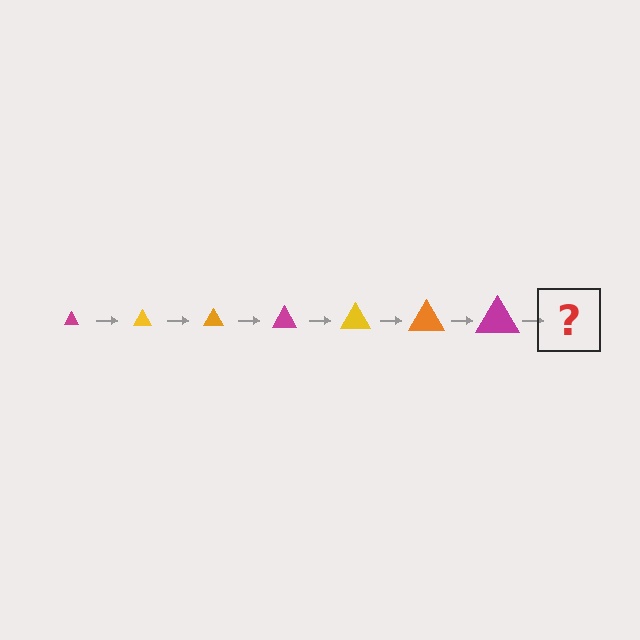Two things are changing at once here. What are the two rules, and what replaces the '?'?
The two rules are that the triangle grows larger each step and the color cycles through magenta, yellow, and orange. The '?' should be a yellow triangle, larger than the previous one.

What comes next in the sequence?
The next element should be a yellow triangle, larger than the previous one.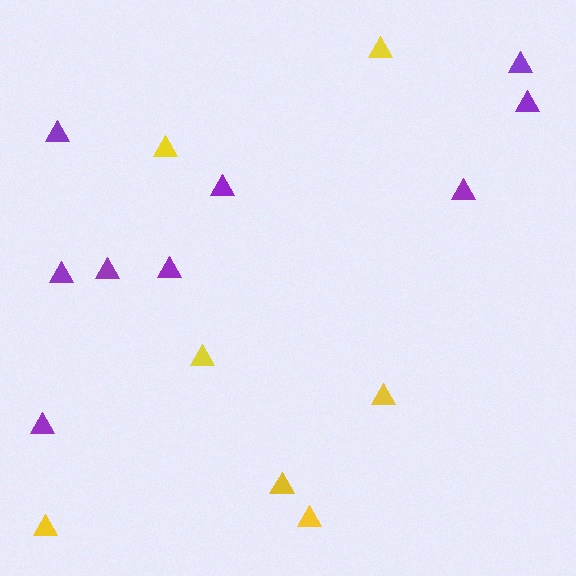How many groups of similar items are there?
There are 2 groups: one group of yellow triangles (7) and one group of purple triangles (9).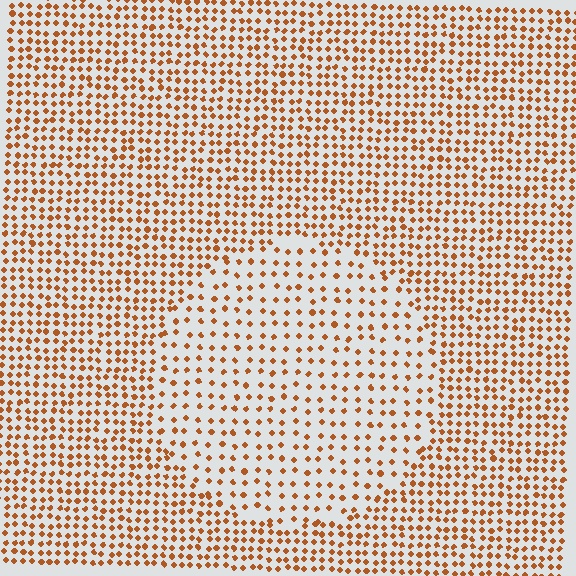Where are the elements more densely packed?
The elements are more densely packed outside the circle boundary.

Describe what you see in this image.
The image contains small brown elements arranged at two different densities. A circle-shaped region is visible where the elements are less densely packed than the surrounding area.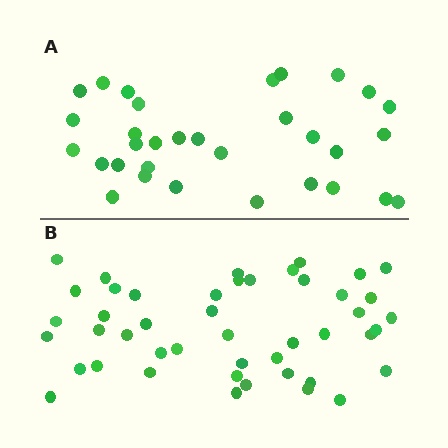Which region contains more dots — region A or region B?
Region B (the bottom region) has more dots.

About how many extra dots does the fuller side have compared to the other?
Region B has approximately 15 more dots than region A.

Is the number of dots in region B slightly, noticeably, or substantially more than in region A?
Region B has noticeably more, but not dramatically so. The ratio is roughly 1.4 to 1.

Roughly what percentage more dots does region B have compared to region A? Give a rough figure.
About 45% more.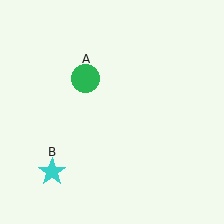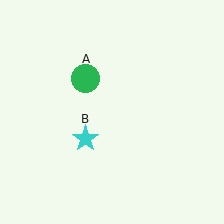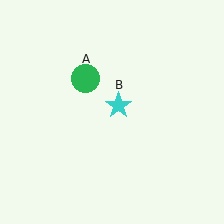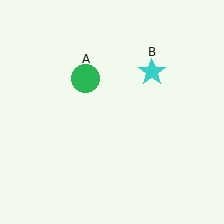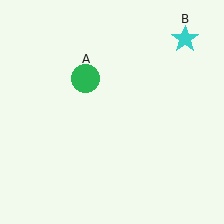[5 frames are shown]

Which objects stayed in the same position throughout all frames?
Green circle (object A) remained stationary.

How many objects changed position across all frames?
1 object changed position: cyan star (object B).